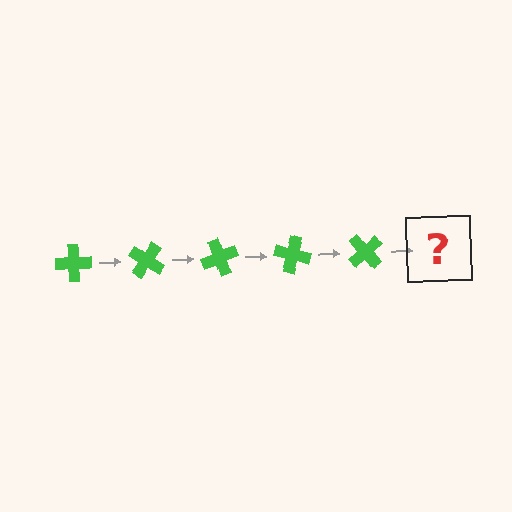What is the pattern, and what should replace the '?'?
The pattern is that the cross rotates 35 degrees each step. The '?' should be a green cross rotated 175 degrees.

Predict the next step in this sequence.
The next step is a green cross rotated 175 degrees.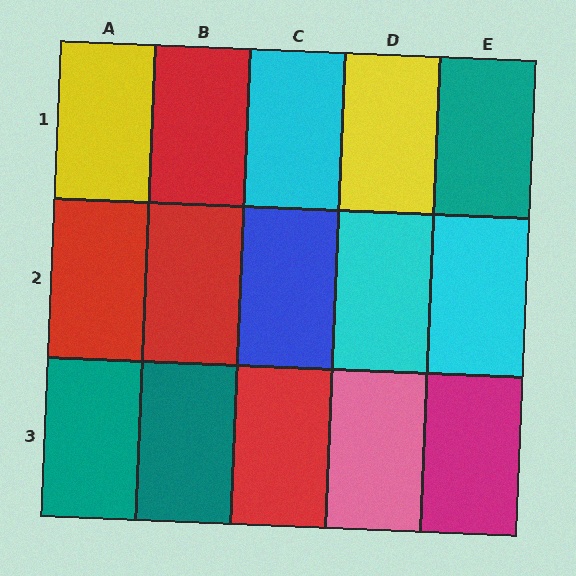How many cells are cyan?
3 cells are cyan.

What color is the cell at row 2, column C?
Blue.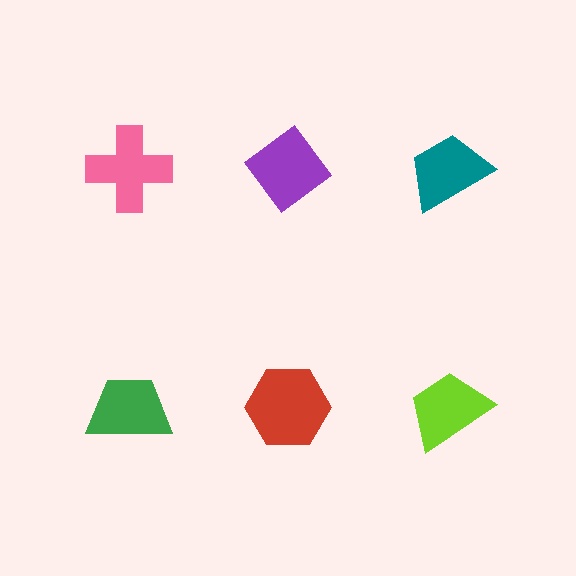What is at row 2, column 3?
A lime trapezoid.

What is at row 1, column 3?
A teal trapezoid.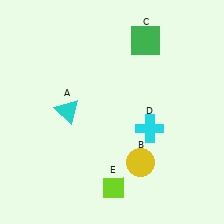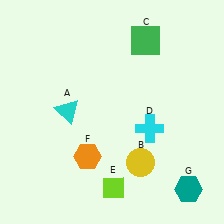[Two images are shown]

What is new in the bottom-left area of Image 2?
An orange hexagon (F) was added in the bottom-left area of Image 2.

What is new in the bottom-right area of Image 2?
A teal hexagon (G) was added in the bottom-right area of Image 2.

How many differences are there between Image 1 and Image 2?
There are 2 differences between the two images.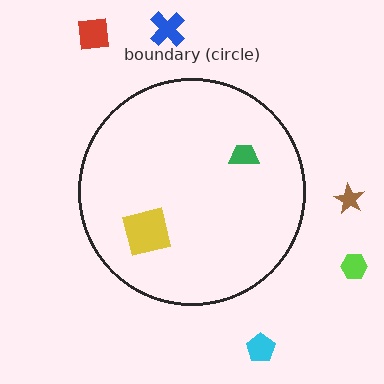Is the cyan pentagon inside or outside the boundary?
Outside.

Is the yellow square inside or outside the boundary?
Inside.